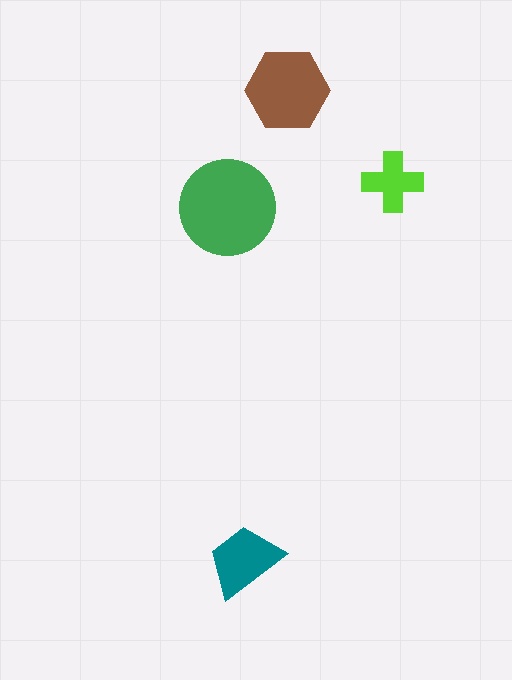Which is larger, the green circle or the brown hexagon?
The green circle.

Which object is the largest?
The green circle.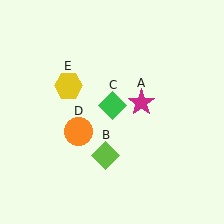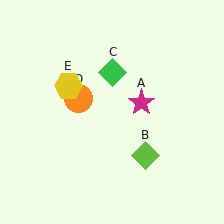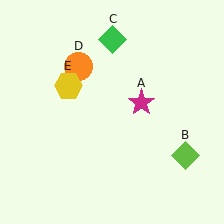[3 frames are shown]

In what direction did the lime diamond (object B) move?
The lime diamond (object B) moved right.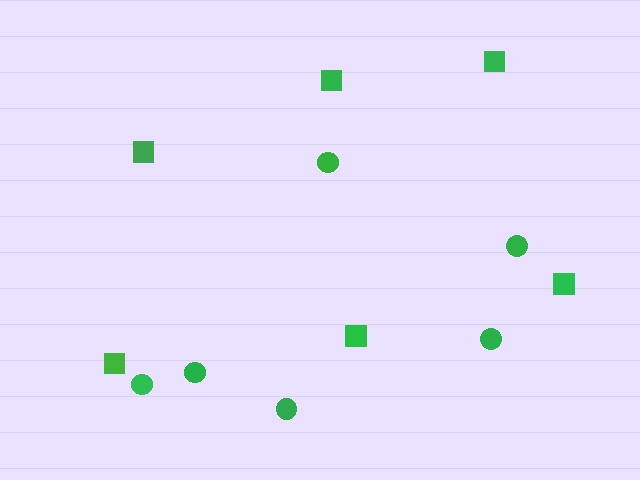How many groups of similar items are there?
There are 2 groups: one group of squares (6) and one group of circles (6).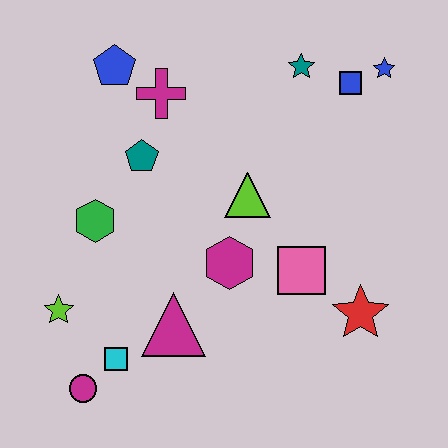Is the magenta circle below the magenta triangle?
Yes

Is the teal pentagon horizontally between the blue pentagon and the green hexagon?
No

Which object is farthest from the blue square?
The magenta circle is farthest from the blue square.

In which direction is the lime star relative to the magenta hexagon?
The lime star is to the left of the magenta hexagon.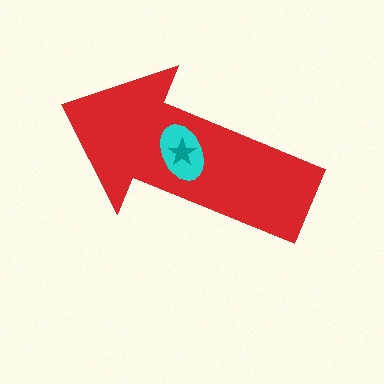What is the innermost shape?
The teal star.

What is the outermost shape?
The red arrow.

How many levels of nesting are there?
3.